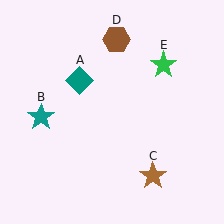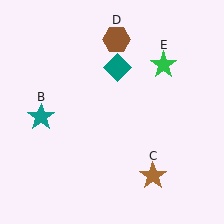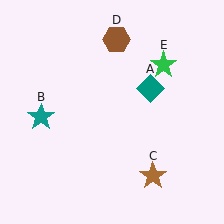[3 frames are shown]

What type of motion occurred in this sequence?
The teal diamond (object A) rotated clockwise around the center of the scene.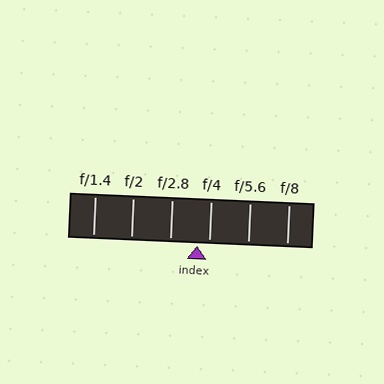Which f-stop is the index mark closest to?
The index mark is closest to f/4.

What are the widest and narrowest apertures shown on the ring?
The widest aperture shown is f/1.4 and the narrowest is f/8.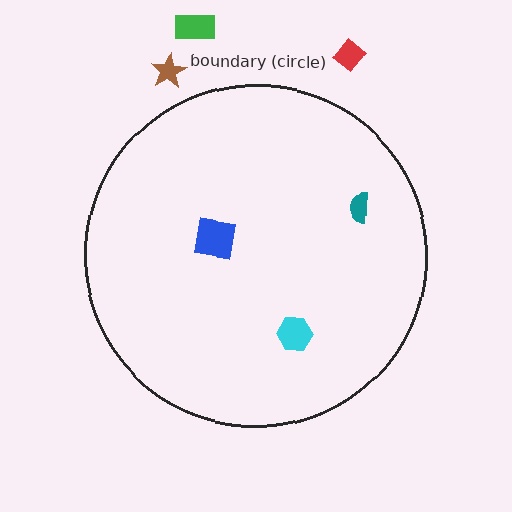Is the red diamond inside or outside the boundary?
Outside.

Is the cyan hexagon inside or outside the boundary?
Inside.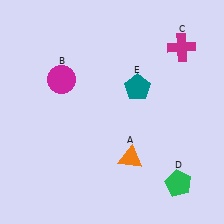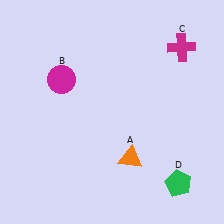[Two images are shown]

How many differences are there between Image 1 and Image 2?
There is 1 difference between the two images.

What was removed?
The teal pentagon (E) was removed in Image 2.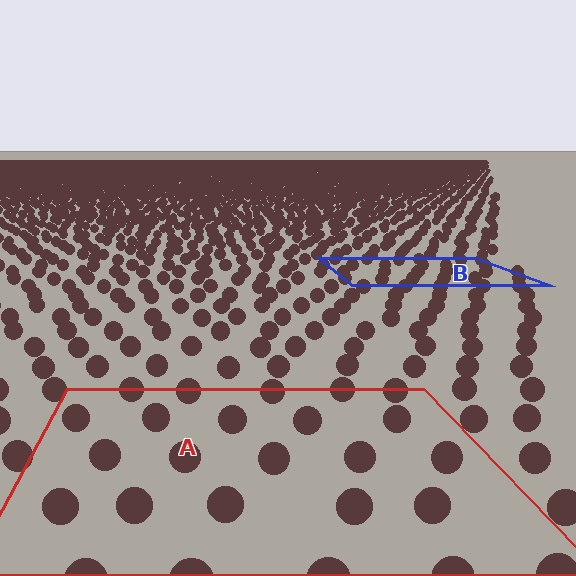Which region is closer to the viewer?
Region A is closer. The texture elements there are larger and more spread out.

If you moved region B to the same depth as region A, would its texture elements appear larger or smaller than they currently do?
They would appear larger. At a closer depth, the same texture elements are projected at a bigger on-screen size.